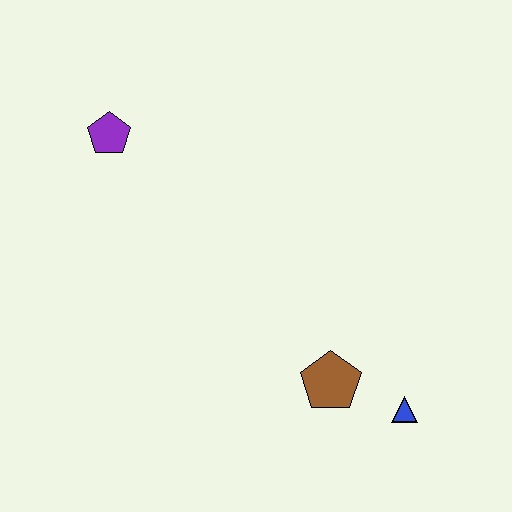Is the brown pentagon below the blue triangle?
No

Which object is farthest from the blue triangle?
The purple pentagon is farthest from the blue triangle.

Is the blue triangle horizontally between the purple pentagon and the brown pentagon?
No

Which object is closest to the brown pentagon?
The blue triangle is closest to the brown pentagon.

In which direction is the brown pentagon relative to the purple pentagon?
The brown pentagon is below the purple pentagon.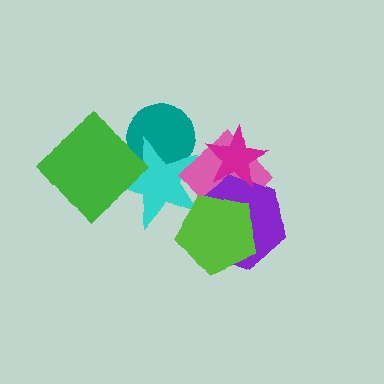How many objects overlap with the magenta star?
2 objects overlap with the magenta star.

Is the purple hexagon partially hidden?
Yes, it is partially covered by another shape.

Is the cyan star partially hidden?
Yes, it is partially covered by another shape.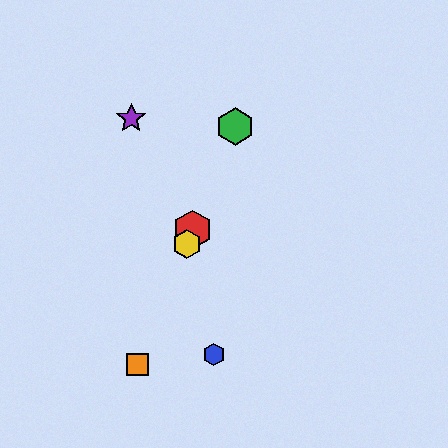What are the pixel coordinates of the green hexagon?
The green hexagon is at (235, 126).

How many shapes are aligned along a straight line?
4 shapes (the red hexagon, the green hexagon, the yellow hexagon, the orange square) are aligned along a straight line.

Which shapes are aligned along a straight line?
The red hexagon, the green hexagon, the yellow hexagon, the orange square are aligned along a straight line.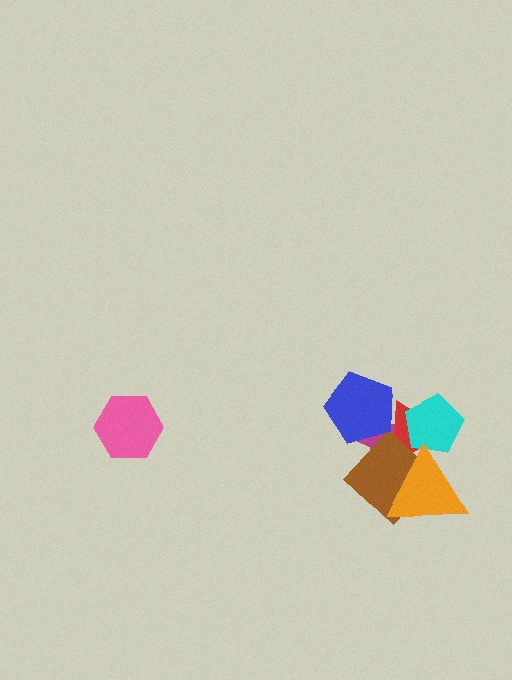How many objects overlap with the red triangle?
5 objects overlap with the red triangle.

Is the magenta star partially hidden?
Yes, it is partially covered by another shape.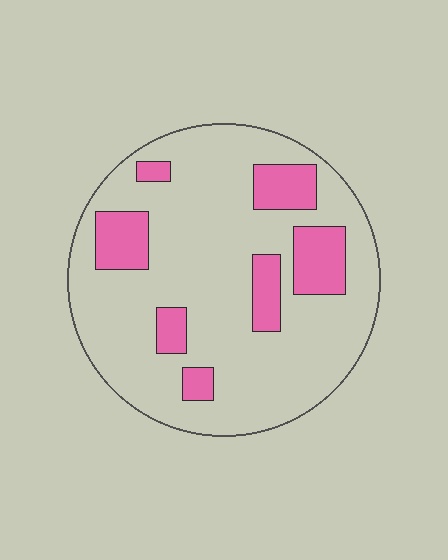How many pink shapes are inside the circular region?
7.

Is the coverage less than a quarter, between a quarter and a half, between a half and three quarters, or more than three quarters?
Less than a quarter.